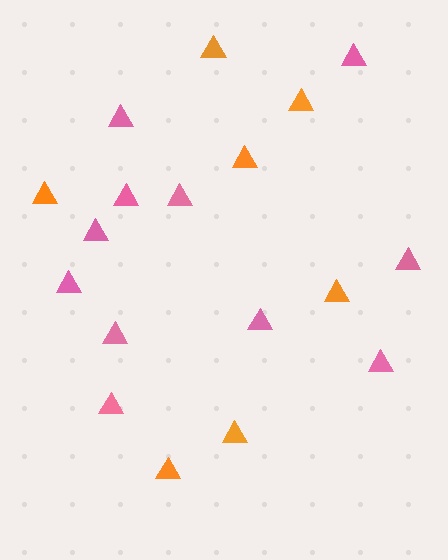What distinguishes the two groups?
There are 2 groups: one group of pink triangles (11) and one group of orange triangles (7).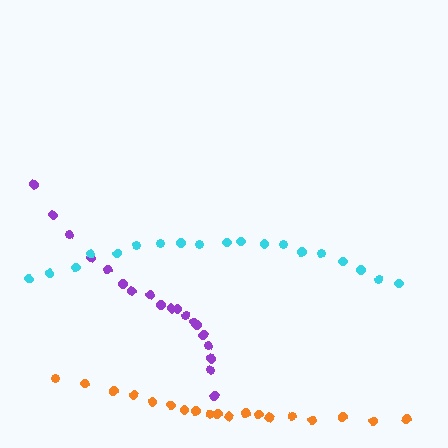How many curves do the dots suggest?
There are 3 distinct paths.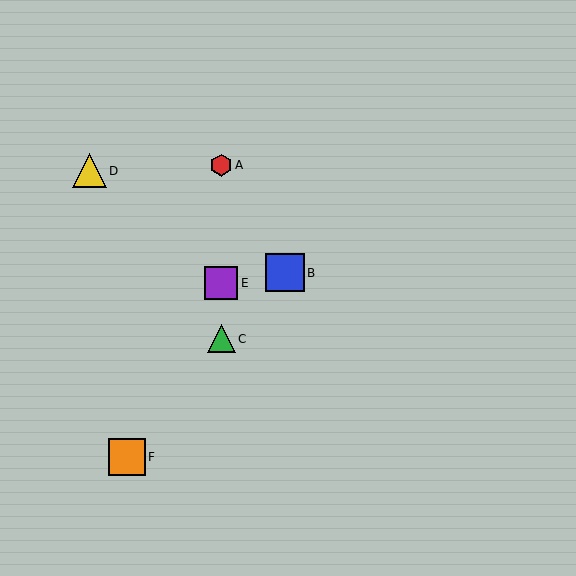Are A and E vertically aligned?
Yes, both are at x≈221.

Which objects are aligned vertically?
Objects A, C, E are aligned vertically.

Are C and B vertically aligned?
No, C is at x≈221 and B is at x≈285.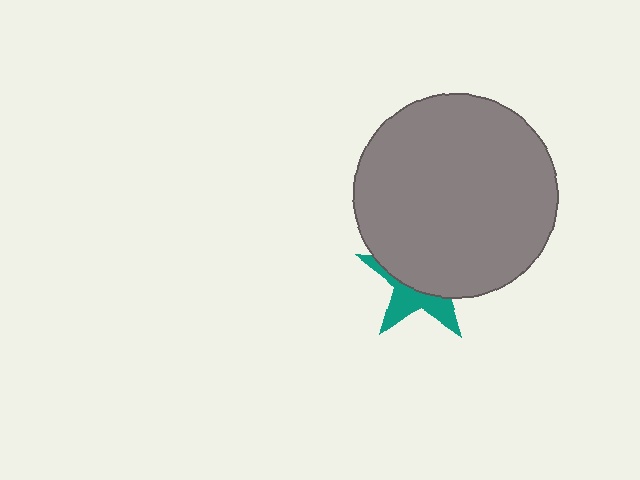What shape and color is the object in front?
The object in front is a gray circle.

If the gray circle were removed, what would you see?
You would see the complete teal star.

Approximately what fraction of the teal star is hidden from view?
Roughly 62% of the teal star is hidden behind the gray circle.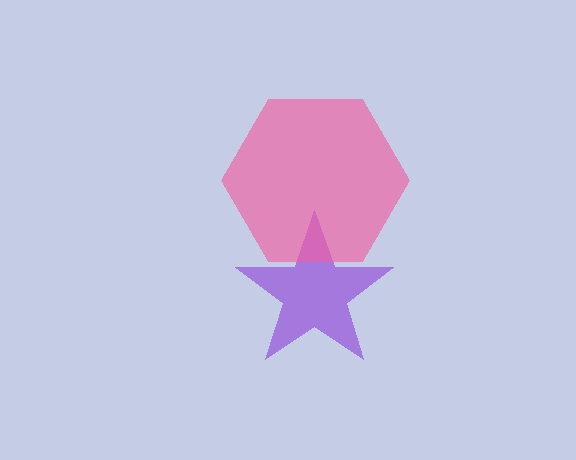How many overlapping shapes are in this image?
There are 2 overlapping shapes in the image.